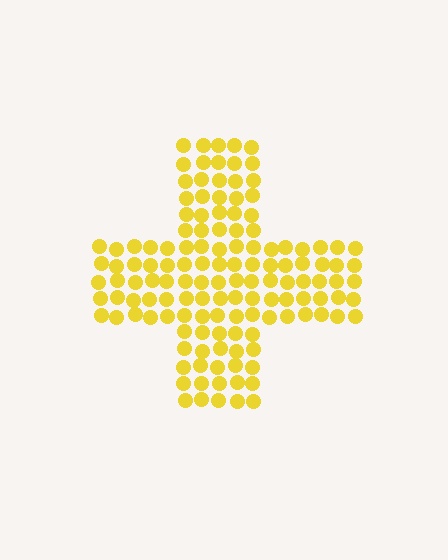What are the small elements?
The small elements are circles.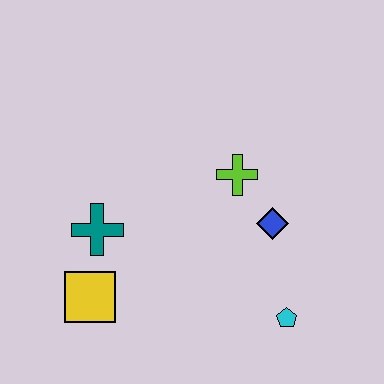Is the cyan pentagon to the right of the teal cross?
Yes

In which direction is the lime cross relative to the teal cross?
The lime cross is to the right of the teal cross.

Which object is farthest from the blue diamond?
The yellow square is farthest from the blue diamond.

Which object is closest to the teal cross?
The yellow square is closest to the teal cross.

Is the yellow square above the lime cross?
No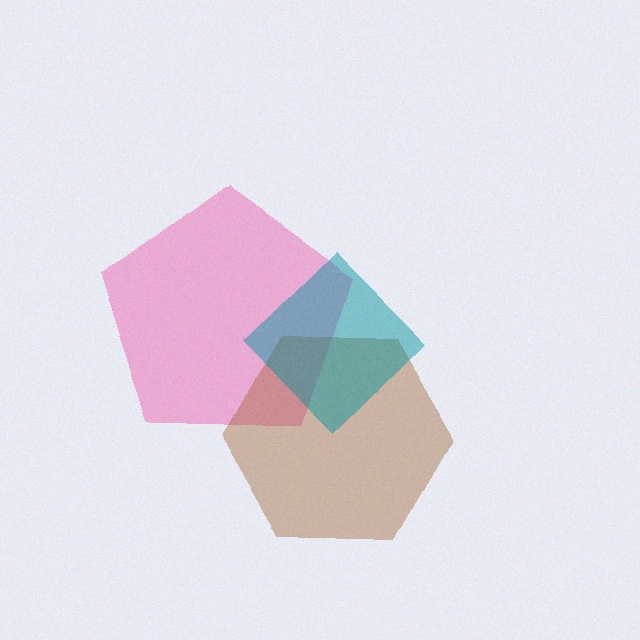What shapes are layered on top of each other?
The layered shapes are: a pink pentagon, a brown hexagon, a teal diamond.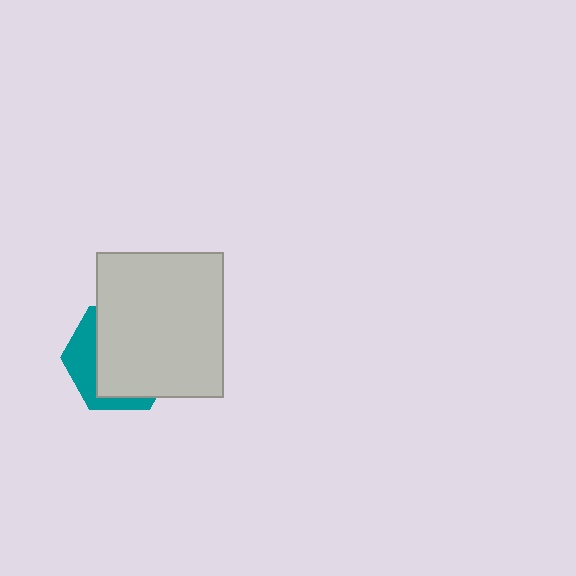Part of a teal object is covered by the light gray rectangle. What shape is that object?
It is a hexagon.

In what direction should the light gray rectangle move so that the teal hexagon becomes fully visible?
The light gray rectangle should move toward the upper-right. That is the shortest direction to clear the overlap and leave the teal hexagon fully visible.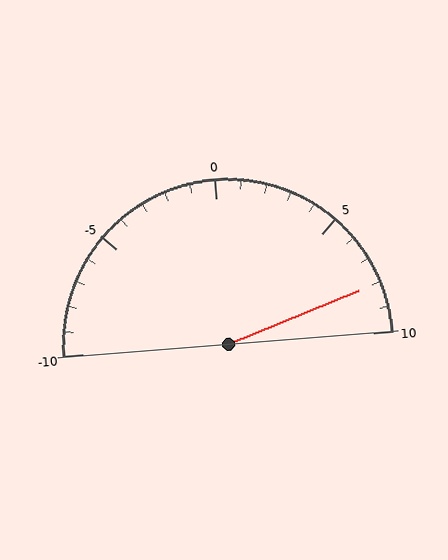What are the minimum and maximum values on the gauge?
The gauge ranges from -10 to 10.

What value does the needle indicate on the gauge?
The needle indicates approximately 8.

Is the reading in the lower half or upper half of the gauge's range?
The reading is in the upper half of the range (-10 to 10).